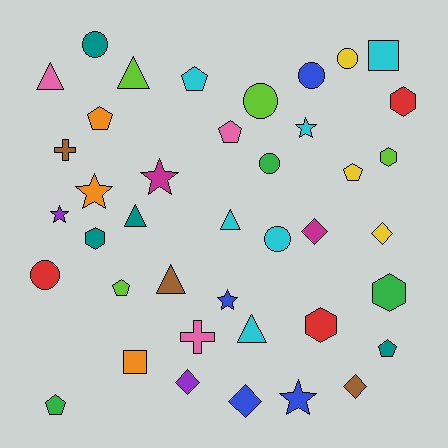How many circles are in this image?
There are 7 circles.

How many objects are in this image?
There are 40 objects.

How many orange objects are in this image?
There are 3 orange objects.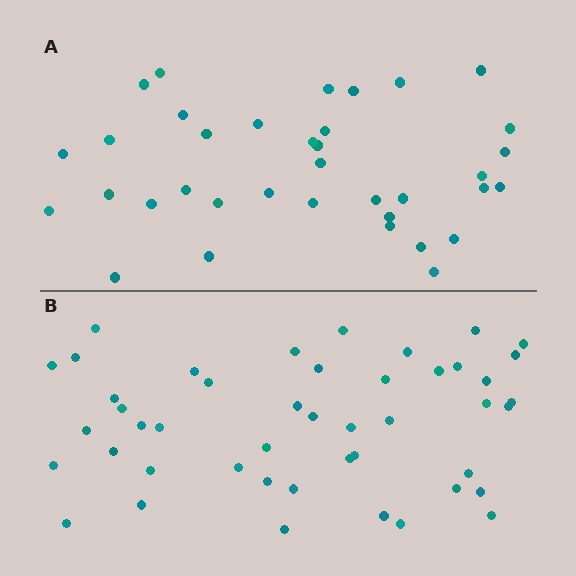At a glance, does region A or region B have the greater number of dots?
Region B (the bottom region) has more dots.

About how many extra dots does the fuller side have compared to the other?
Region B has roughly 10 or so more dots than region A.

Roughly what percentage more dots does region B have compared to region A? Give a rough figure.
About 30% more.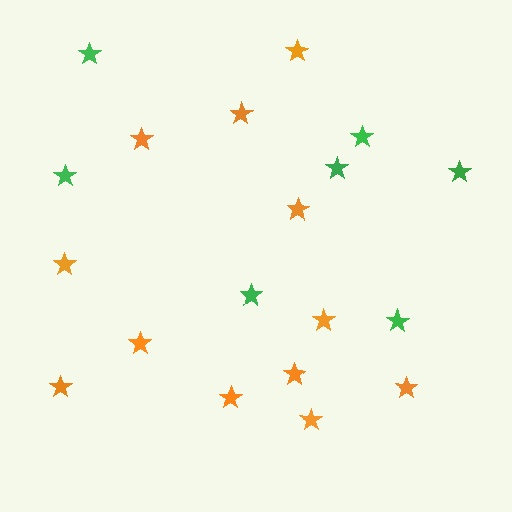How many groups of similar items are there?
There are 2 groups: one group of green stars (7) and one group of orange stars (12).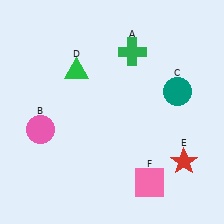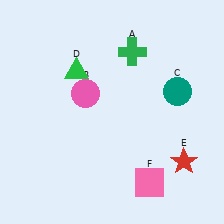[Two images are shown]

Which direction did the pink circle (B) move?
The pink circle (B) moved right.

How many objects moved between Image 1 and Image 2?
1 object moved between the two images.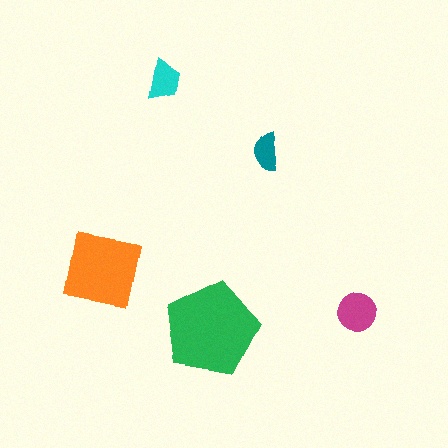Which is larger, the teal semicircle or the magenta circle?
The magenta circle.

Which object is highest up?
The cyan trapezoid is topmost.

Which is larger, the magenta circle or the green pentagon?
The green pentagon.